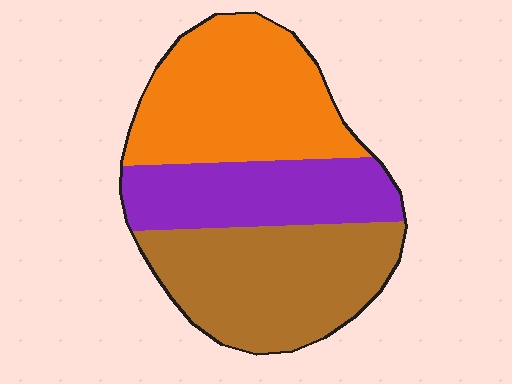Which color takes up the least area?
Purple, at roughly 25%.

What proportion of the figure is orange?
Orange takes up about three eighths (3/8) of the figure.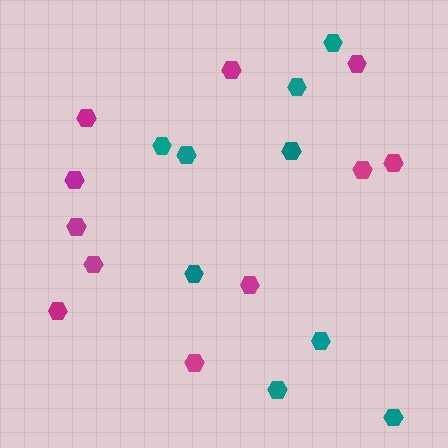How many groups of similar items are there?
There are 2 groups: one group of magenta hexagons (11) and one group of teal hexagons (9).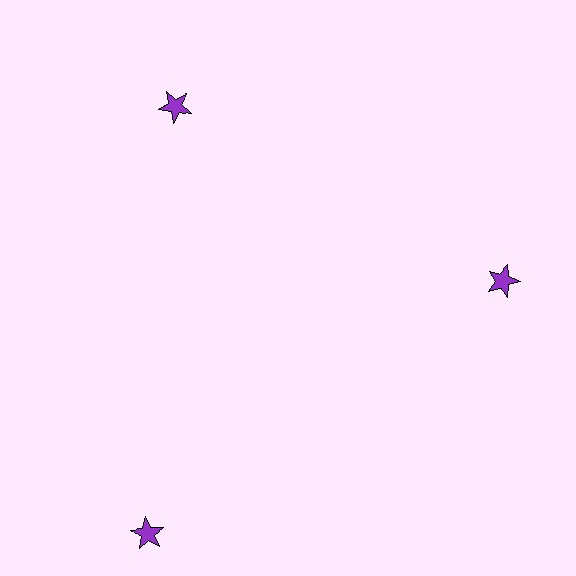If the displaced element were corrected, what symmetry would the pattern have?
It would have 3-fold rotational symmetry — the pattern would map onto itself every 120 degrees.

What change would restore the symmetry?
The symmetry would be restored by moving it inward, back onto the ring so that all 3 stars sit at equal angles and equal distance from the center.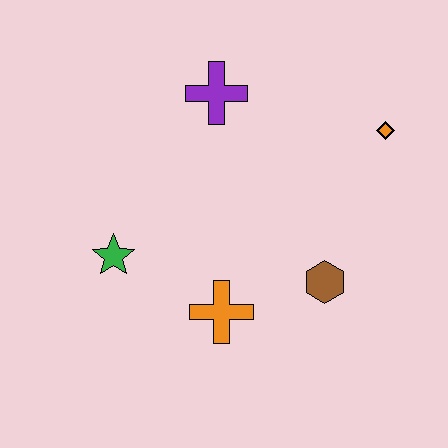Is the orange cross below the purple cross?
Yes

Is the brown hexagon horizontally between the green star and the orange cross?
No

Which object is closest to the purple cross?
The orange diamond is closest to the purple cross.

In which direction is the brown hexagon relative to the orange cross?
The brown hexagon is to the right of the orange cross.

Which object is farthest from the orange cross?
The orange diamond is farthest from the orange cross.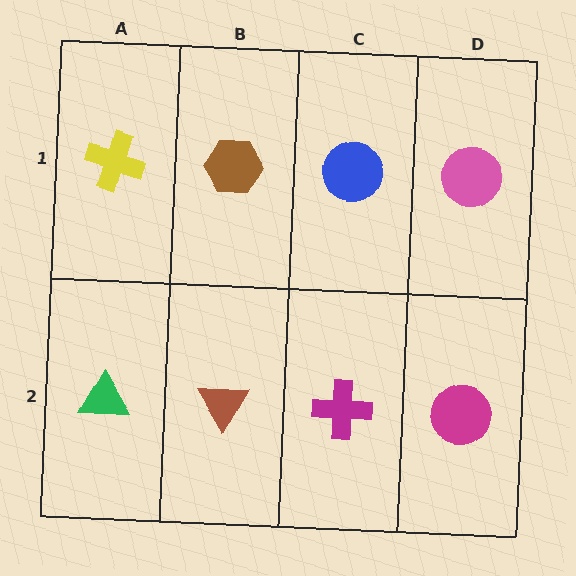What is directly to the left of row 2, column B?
A green triangle.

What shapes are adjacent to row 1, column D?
A magenta circle (row 2, column D), a blue circle (row 1, column C).